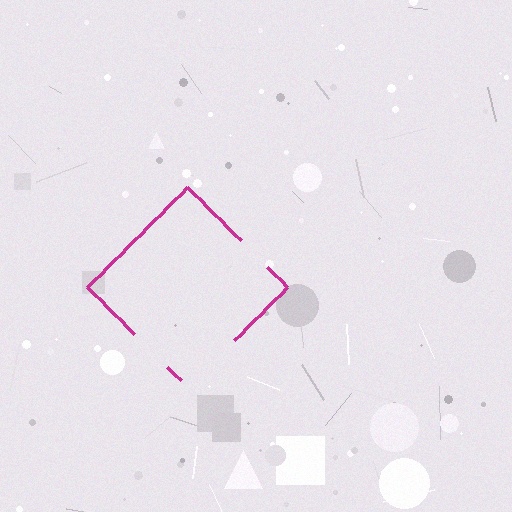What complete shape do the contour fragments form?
The contour fragments form a diamond.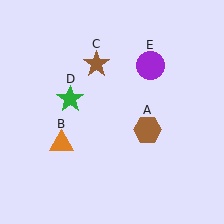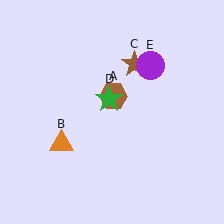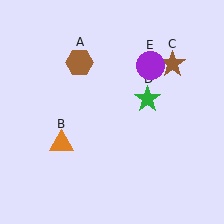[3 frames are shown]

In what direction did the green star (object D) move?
The green star (object D) moved right.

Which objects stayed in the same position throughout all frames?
Orange triangle (object B) and purple circle (object E) remained stationary.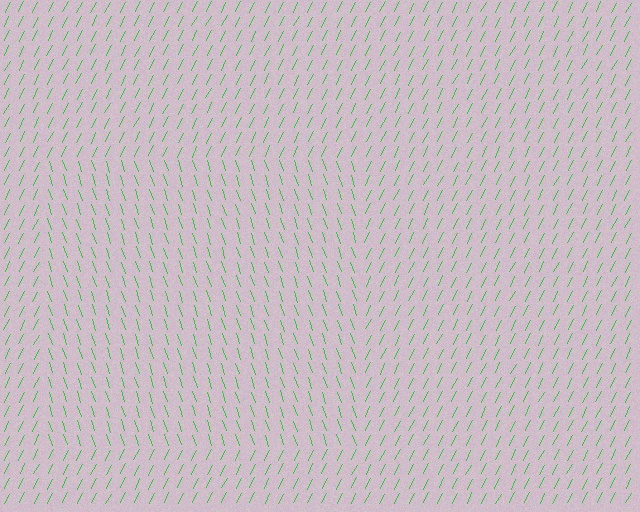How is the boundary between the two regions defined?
The boundary is defined purely by a change in line orientation (approximately 45 degrees difference). All lines are the same color and thickness.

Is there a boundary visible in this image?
Yes, there is a texture boundary formed by a change in line orientation.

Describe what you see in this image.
The image is filled with small green line segments. A rectangle region in the image has lines oriented differently from the surrounding lines, creating a visible texture boundary.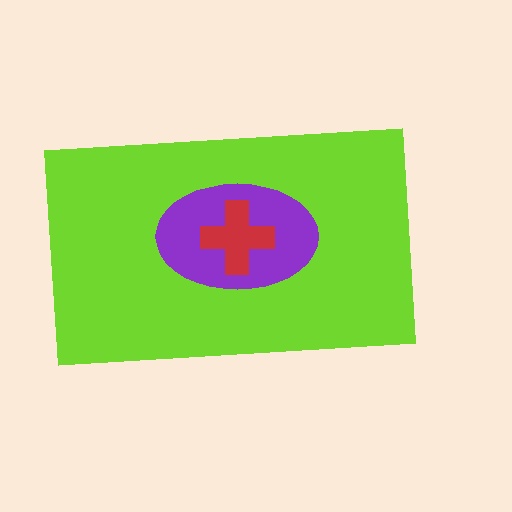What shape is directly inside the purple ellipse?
The red cross.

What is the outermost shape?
The lime rectangle.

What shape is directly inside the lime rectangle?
The purple ellipse.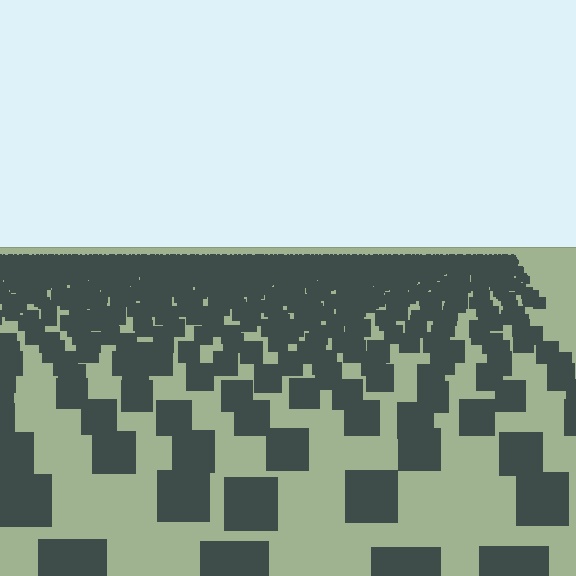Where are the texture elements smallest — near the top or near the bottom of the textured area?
Near the top.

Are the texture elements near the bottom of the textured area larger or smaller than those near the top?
Larger. Near the bottom, elements are closer to the viewer and appear at a bigger on-screen size.